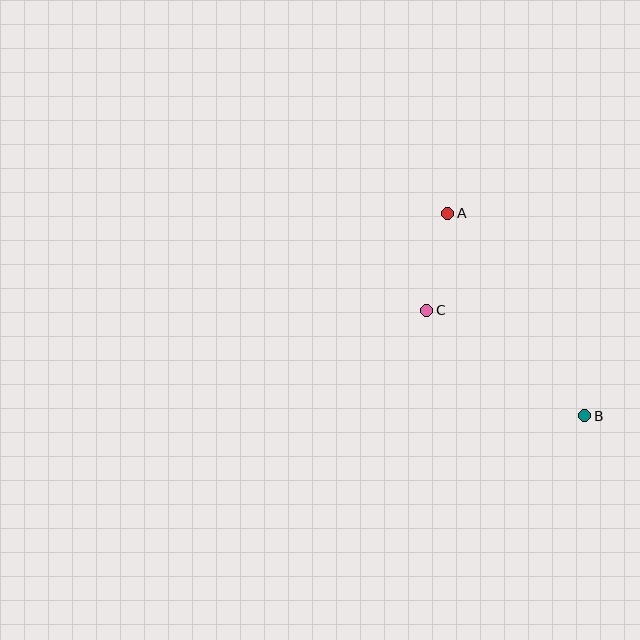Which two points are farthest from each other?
Points A and B are farthest from each other.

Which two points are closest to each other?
Points A and C are closest to each other.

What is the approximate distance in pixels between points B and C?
The distance between B and C is approximately 190 pixels.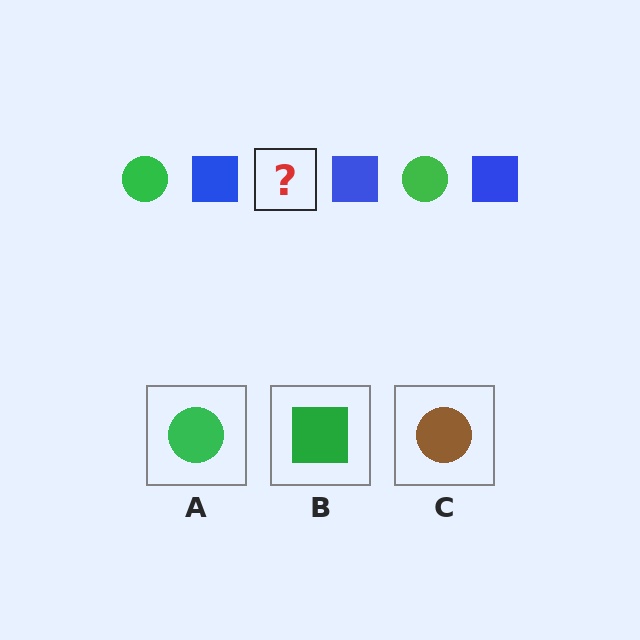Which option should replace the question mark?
Option A.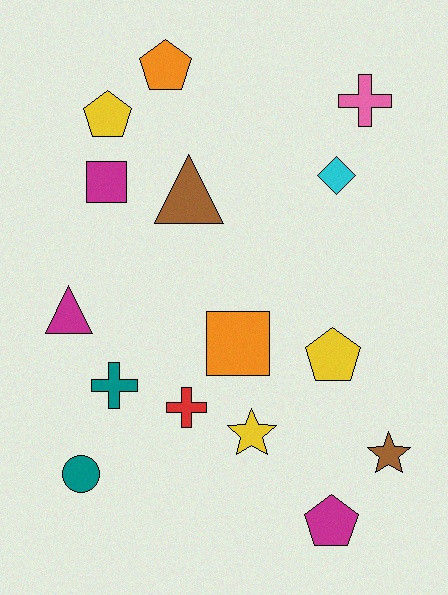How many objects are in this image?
There are 15 objects.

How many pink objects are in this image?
There is 1 pink object.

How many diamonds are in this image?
There is 1 diamond.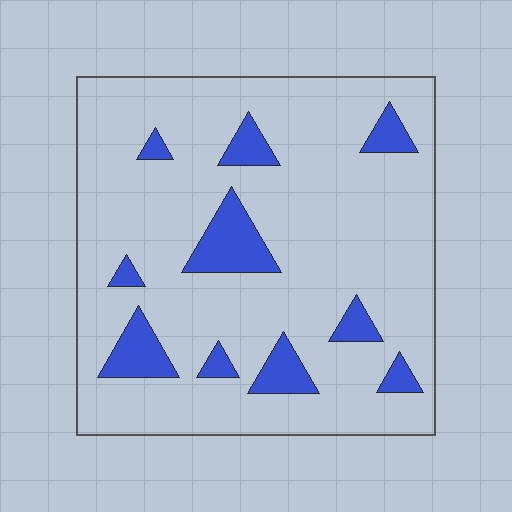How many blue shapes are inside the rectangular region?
10.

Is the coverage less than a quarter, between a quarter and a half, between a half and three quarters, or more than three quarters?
Less than a quarter.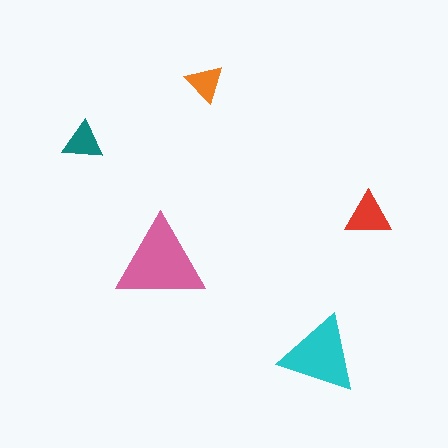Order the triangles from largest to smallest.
the pink one, the cyan one, the red one, the teal one, the orange one.